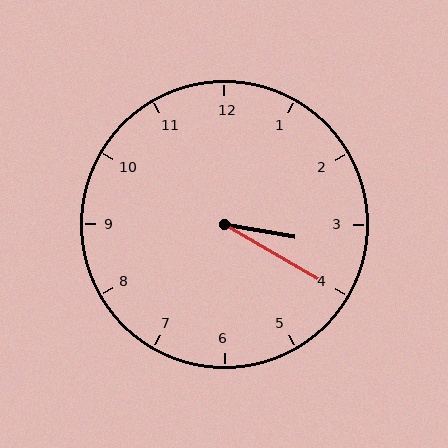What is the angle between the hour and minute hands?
Approximately 20 degrees.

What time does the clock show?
3:20.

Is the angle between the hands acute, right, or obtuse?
It is acute.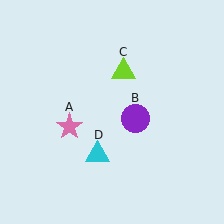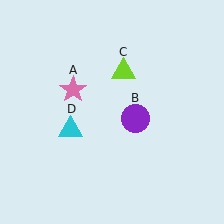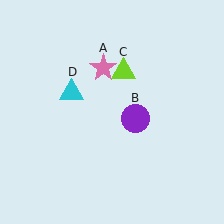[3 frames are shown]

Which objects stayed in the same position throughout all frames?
Purple circle (object B) and lime triangle (object C) remained stationary.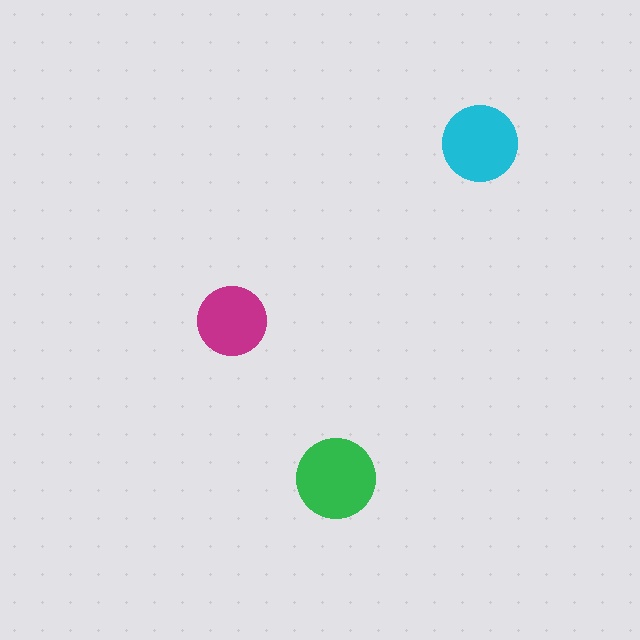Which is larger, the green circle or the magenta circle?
The green one.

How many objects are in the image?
There are 3 objects in the image.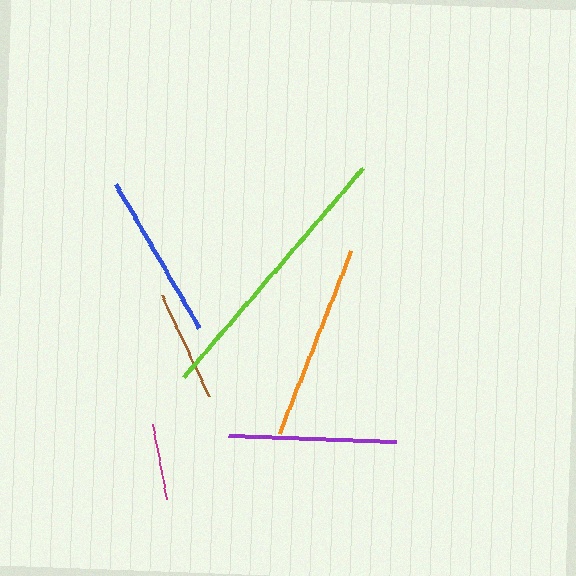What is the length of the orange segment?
The orange segment is approximately 196 pixels long.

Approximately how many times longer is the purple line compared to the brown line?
The purple line is approximately 1.5 times the length of the brown line.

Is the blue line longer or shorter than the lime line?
The lime line is longer than the blue line.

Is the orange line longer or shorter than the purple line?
The orange line is longer than the purple line.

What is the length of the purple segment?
The purple segment is approximately 167 pixels long.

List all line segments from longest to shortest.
From longest to shortest: lime, orange, purple, blue, brown, magenta.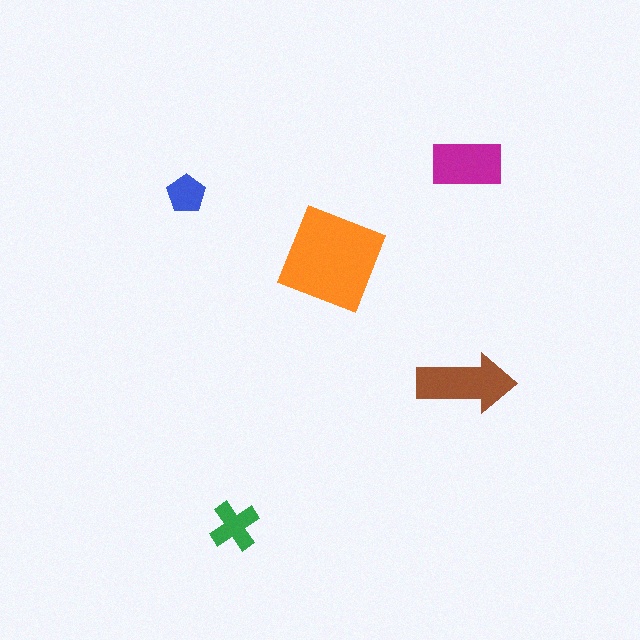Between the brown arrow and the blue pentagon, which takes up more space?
The brown arrow.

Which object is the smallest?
The blue pentagon.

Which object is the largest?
The orange diamond.